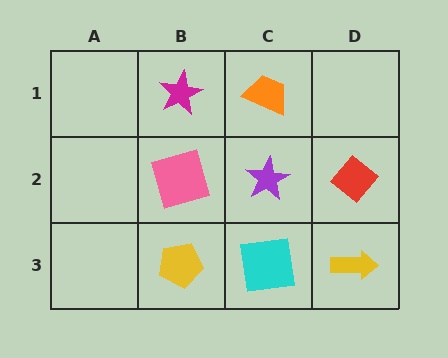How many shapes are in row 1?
2 shapes.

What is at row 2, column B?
A pink square.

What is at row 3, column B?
A yellow pentagon.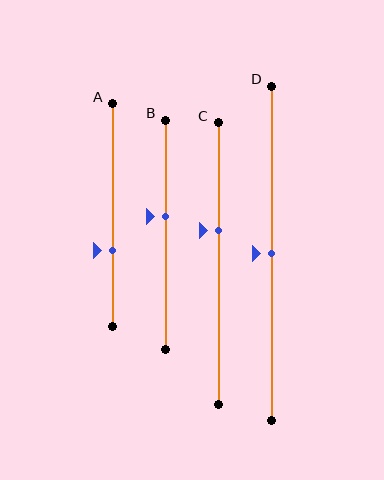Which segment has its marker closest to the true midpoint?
Segment D has its marker closest to the true midpoint.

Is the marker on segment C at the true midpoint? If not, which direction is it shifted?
No, the marker on segment C is shifted upward by about 12% of the segment length.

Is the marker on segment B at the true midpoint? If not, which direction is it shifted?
No, the marker on segment B is shifted upward by about 8% of the segment length.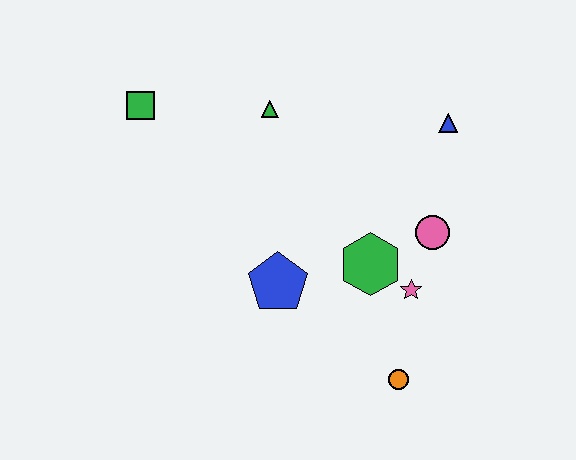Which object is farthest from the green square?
The orange circle is farthest from the green square.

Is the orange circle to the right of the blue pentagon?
Yes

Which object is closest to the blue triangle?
The pink circle is closest to the blue triangle.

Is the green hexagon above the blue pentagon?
Yes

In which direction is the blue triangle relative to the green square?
The blue triangle is to the right of the green square.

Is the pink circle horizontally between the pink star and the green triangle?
No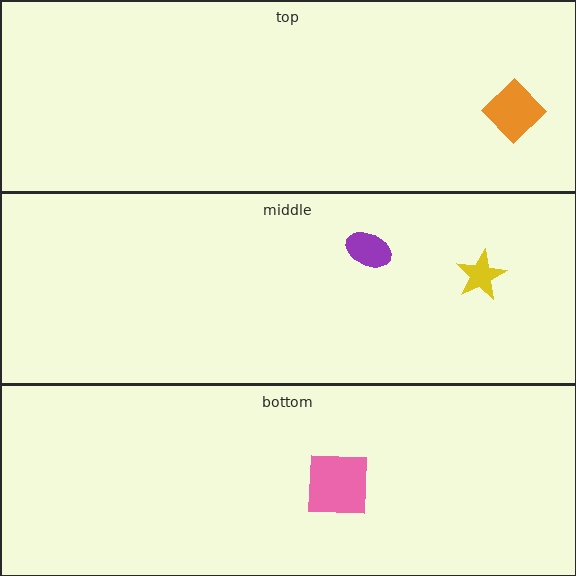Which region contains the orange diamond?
The top region.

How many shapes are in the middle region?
2.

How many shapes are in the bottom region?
1.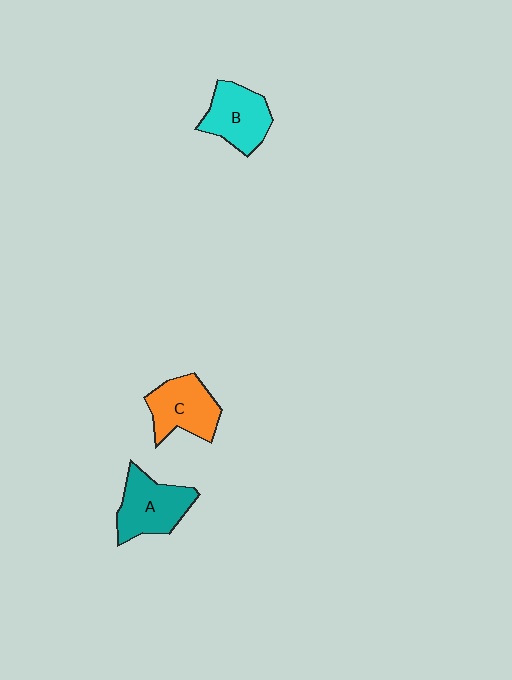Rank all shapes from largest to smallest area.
From largest to smallest: A (teal), C (orange), B (cyan).